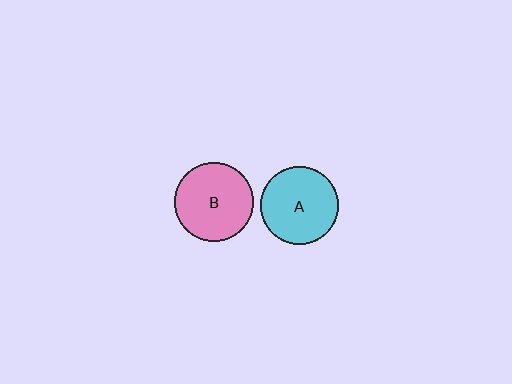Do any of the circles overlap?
No, none of the circles overlap.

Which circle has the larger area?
Circle B (pink).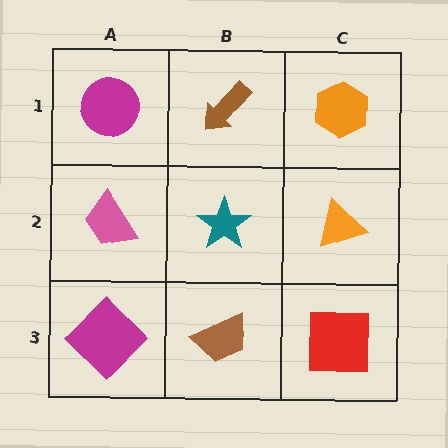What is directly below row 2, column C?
A red square.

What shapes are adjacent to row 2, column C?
An orange hexagon (row 1, column C), a red square (row 3, column C), a teal star (row 2, column B).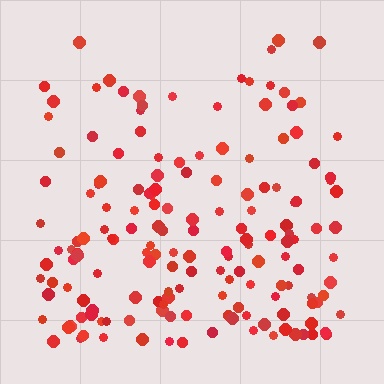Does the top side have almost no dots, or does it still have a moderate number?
Still a moderate number, just noticeably fewer than the bottom.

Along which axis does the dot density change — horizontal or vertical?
Vertical.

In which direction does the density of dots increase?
From top to bottom, with the bottom side densest.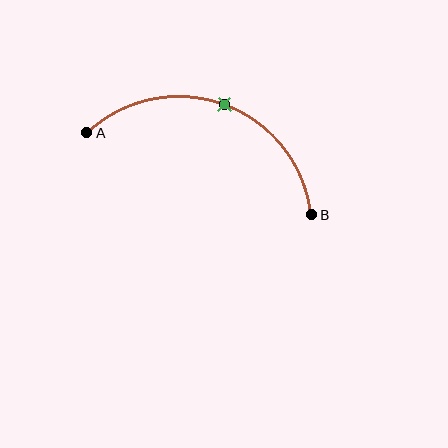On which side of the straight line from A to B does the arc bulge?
The arc bulges above the straight line connecting A and B.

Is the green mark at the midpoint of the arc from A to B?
Yes. The green mark lies on the arc at equal arc-length from both A and B — it is the arc midpoint.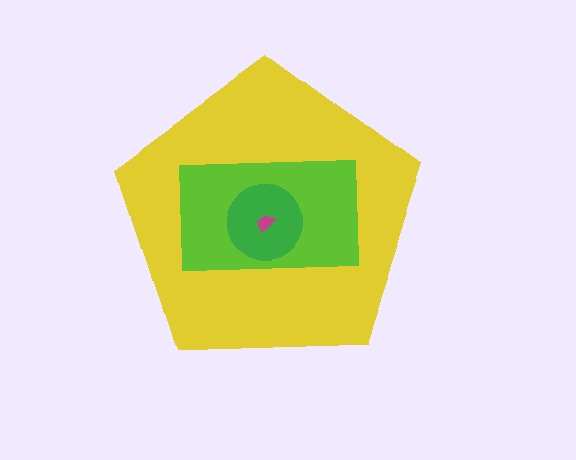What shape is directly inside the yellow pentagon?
The lime rectangle.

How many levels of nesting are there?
4.